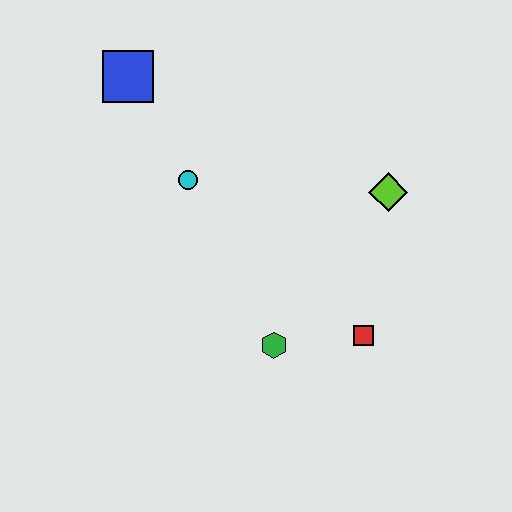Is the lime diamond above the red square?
Yes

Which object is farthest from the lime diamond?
The blue square is farthest from the lime diamond.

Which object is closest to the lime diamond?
The red square is closest to the lime diamond.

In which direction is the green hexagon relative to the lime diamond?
The green hexagon is below the lime diamond.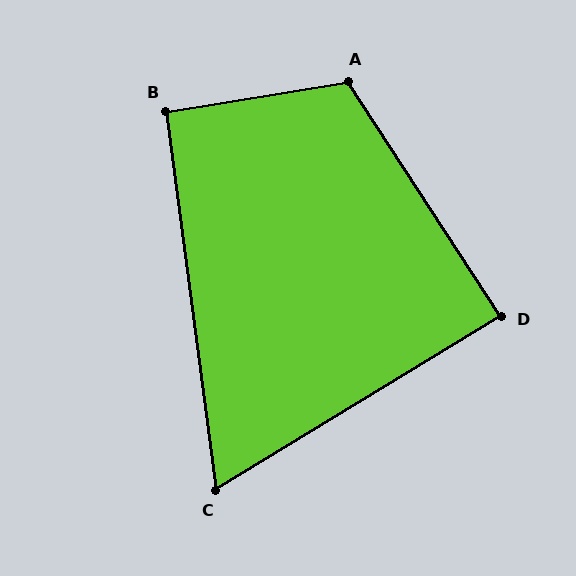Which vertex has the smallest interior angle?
C, at approximately 66 degrees.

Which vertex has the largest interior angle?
A, at approximately 114 degrees.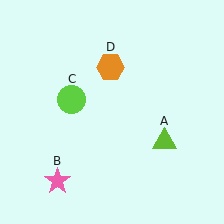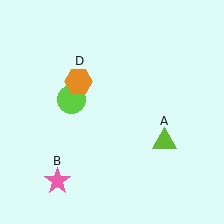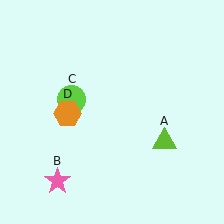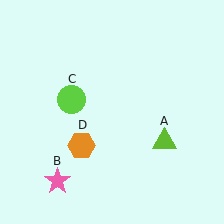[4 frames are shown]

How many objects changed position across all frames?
1 object changed position: orange hexagon (object D).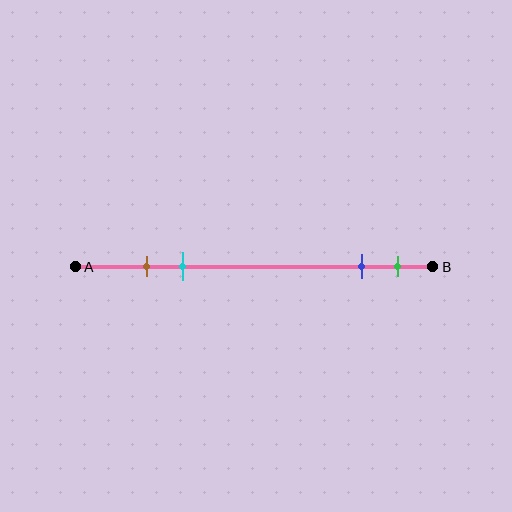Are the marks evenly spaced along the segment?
No, the marks are not evenly spaced.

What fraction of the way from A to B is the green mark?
The green mark is approximately 90% (0.9) of the way from A to B.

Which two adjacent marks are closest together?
The brown and cyan marks are the closest adjacent pair.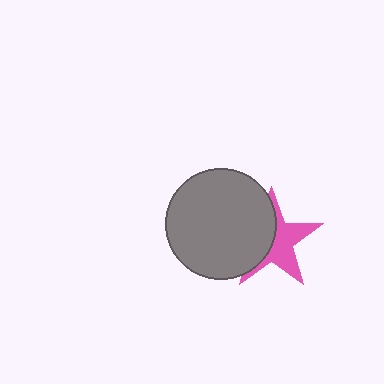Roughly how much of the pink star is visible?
About half of it is visible (roughly 52%).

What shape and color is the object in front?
The object in front is a gray circle.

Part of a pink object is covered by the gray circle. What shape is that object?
It is a star.